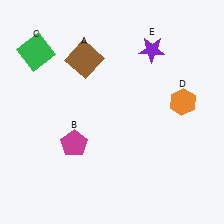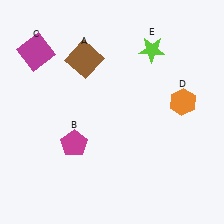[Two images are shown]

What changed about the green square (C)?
In Image 1, C is green. In Image 2, it changed to magenta.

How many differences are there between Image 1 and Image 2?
There are 2 differences between the two images.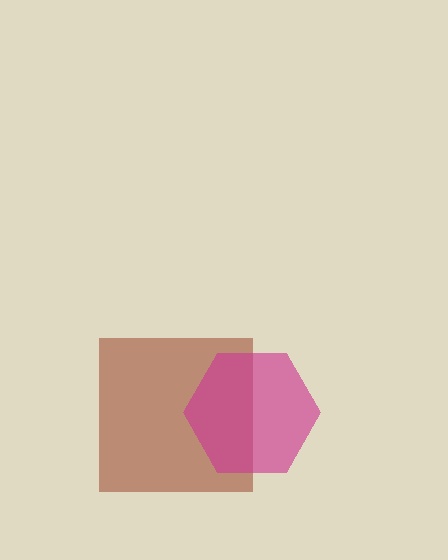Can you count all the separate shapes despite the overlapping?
Yes, there are 2 separate shapes.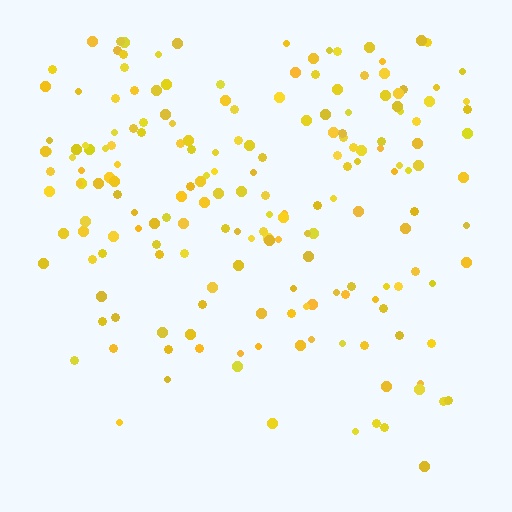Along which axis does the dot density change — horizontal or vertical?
Vertical.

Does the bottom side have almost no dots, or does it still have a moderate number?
Still a moderate number, just noticeably fewer than the top.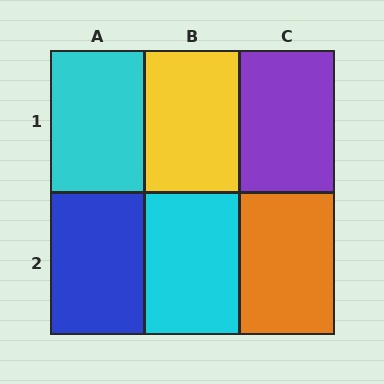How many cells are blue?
1 cell is blue.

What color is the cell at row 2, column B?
Cyan.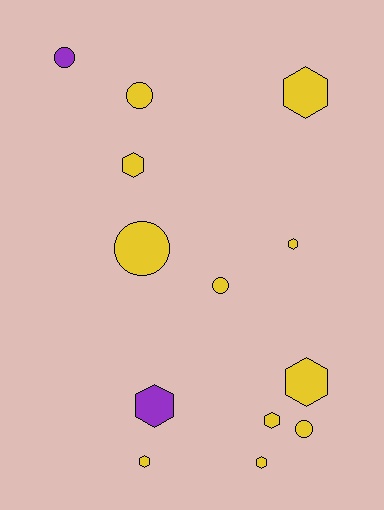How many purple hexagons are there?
There is 1 purple hexagon.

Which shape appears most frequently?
Hexagon, with 8 objects.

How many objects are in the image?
There are 13 objects.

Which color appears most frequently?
Yellow, with 11 objects.